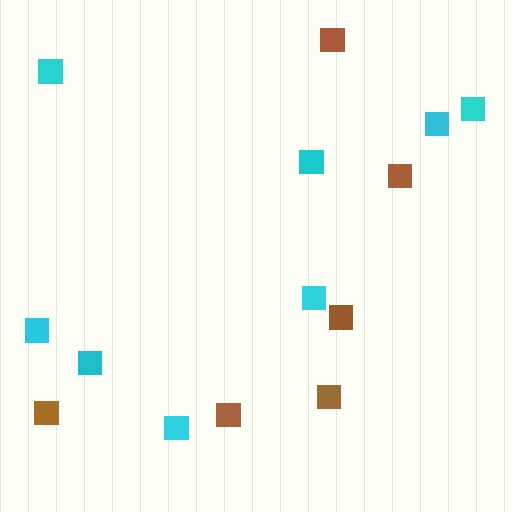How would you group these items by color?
There are 2 groups: one group of brown squares (6) and one group of cyan squares (8).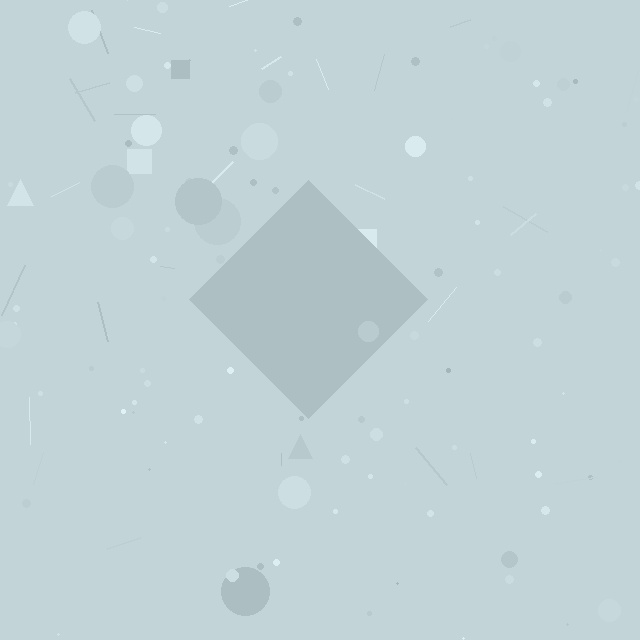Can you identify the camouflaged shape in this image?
The camouflaged shape is a diamond.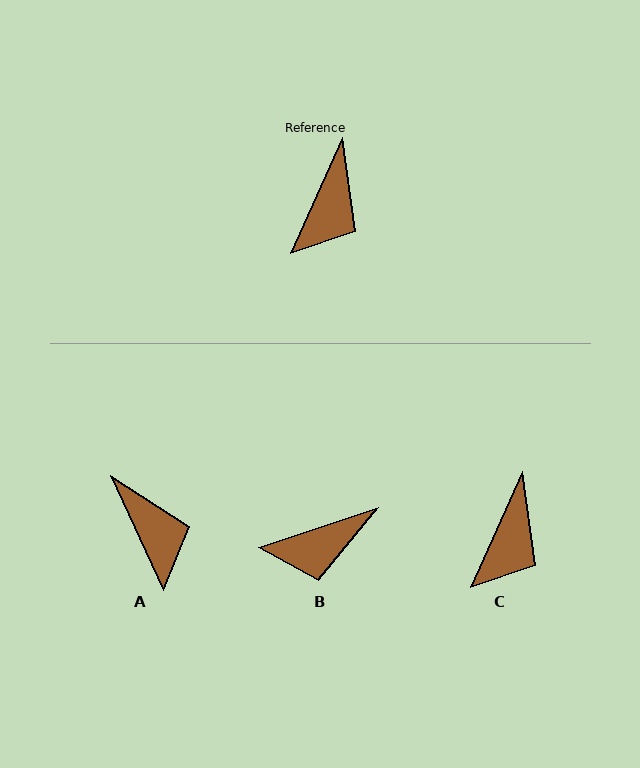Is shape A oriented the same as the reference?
No, it is off by about 49 degrees.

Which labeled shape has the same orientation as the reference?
C.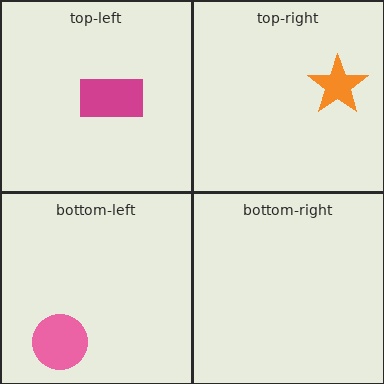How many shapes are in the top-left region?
1.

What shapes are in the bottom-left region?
The pink circle.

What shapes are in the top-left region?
The magenta rectangle.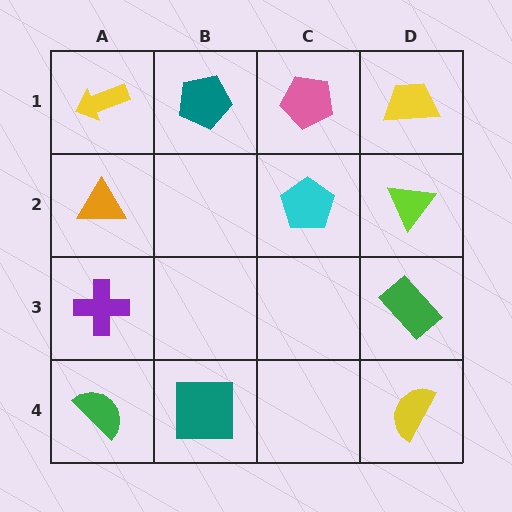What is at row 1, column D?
A yellow trapezoid.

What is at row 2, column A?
An orange triangle.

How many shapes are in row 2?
3 shapes.